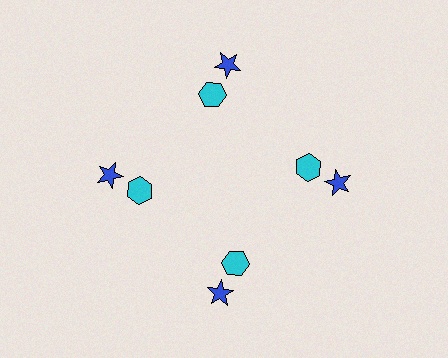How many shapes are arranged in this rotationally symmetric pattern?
There are 8 shapes, arranged in 4 groups of 2.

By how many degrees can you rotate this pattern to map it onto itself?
The pattern maps onto itself every 90 degrees of rotation.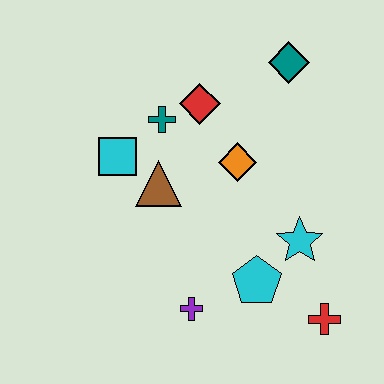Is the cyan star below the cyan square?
Yes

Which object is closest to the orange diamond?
The red diamond is closest to the orange diamond.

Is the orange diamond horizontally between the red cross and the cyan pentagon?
No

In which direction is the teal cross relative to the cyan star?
The teal cross is to the left of the cyan star.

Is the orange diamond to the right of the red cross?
No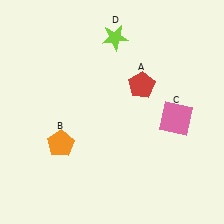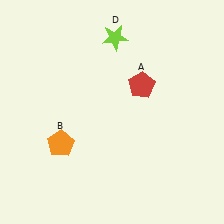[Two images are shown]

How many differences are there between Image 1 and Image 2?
There is 1 difference between the two images.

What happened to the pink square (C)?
The pink square (C) was removed in Image 2. It was in the bottom-right area of Image 1.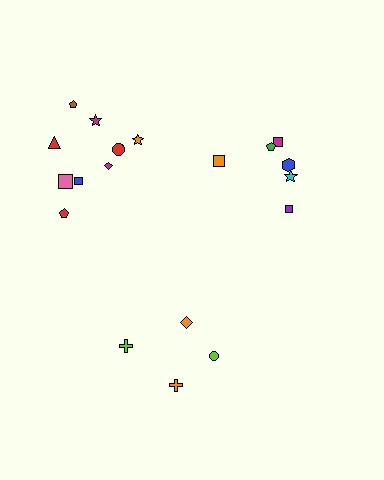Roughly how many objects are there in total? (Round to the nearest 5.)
Roughly 20 objects in total.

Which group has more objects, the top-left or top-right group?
The top-left group.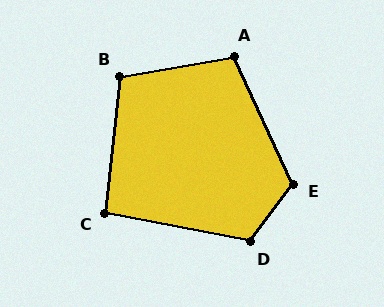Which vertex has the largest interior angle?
E, at approximately 119 degrees.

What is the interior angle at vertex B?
Approximately 106 degrees (obtuse).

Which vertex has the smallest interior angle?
C, at approximately 95 degrees.